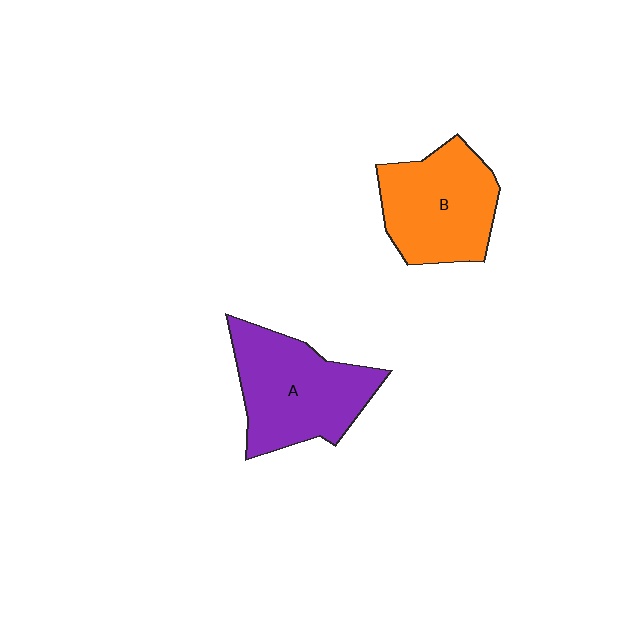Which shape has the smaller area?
Shape B (orange).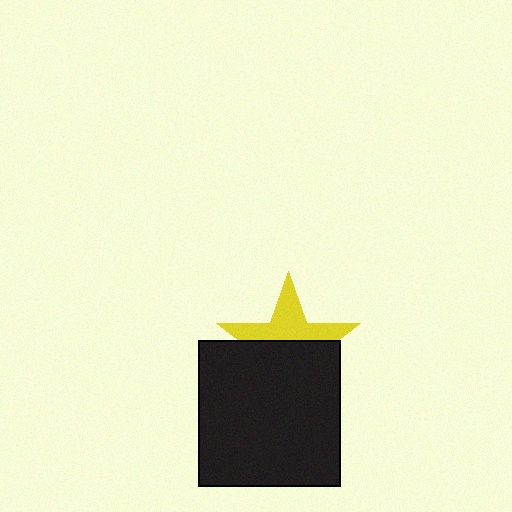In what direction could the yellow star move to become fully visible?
The yellow star could move up. That would shift it out from behind the black rectangle entirely.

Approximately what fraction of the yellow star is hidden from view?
Roughly 57% of the yellow star is hidden behind the black rectangle.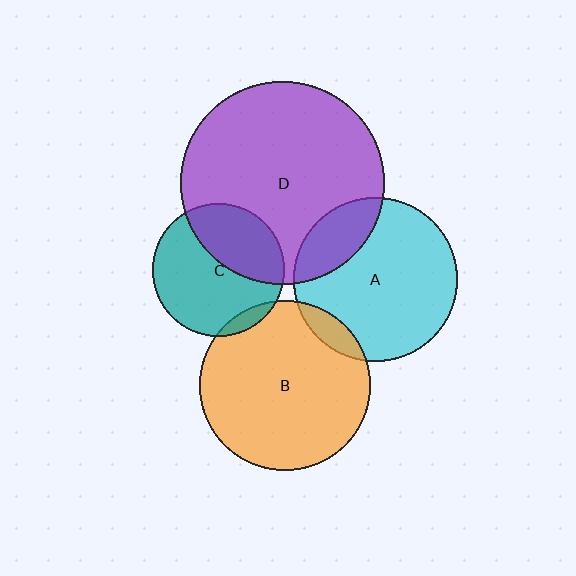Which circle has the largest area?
Circle D (purple).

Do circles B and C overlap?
Yes.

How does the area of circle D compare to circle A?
Approximately 1.5 times.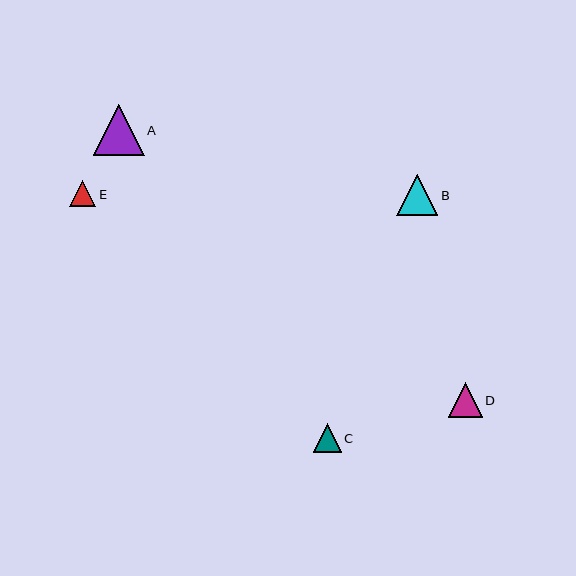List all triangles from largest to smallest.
From largest to smallest: A, B, D, C, E.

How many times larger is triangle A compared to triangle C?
Triangle A is approximately 1.8 times the size of triangle C.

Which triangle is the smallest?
Triangle E is the smallest with a size of approximately 26 pixels.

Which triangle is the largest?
Triangle A is the largest with a size of approximately 51 pixels.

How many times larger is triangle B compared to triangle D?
Triangle B is approximately 1.2 times the size of triangle D.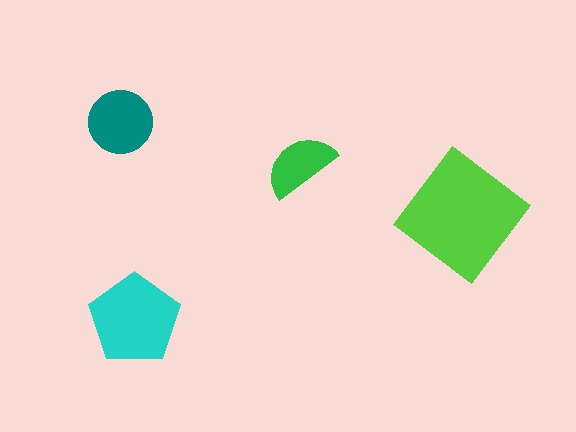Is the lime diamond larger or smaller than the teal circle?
Larger.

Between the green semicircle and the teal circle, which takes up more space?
The teal circle.